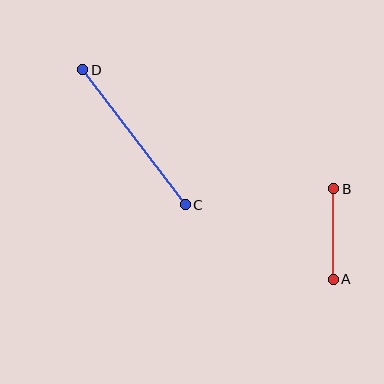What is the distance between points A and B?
The distance is approximately 90 pixels.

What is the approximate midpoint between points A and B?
The midpoint is at approximately (334, 234) pixels.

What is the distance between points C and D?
The distance is approximately 169 pixels.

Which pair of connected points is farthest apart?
Points C and D are farthest apart.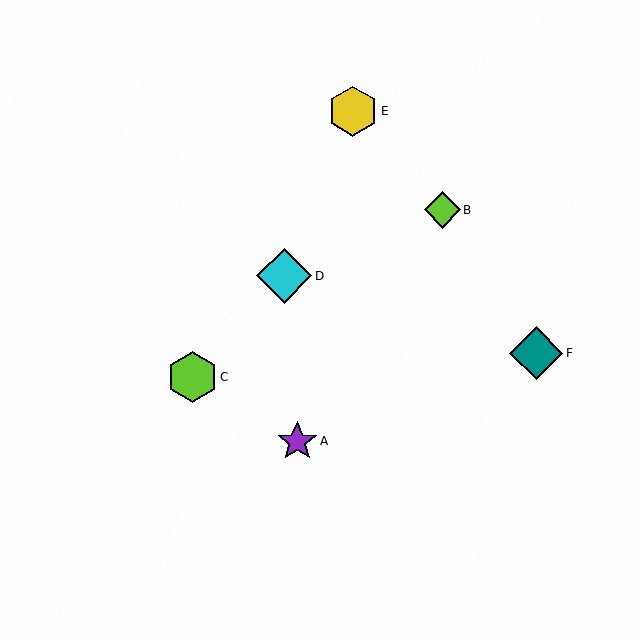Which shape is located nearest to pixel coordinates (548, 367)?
The teal diamond (labeled F) at (536, 353) is nearest to that location.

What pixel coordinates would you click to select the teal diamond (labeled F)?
Click at (536, 353) to select the teal diamond F.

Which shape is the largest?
The cyan diamond (labeled D) is the largest.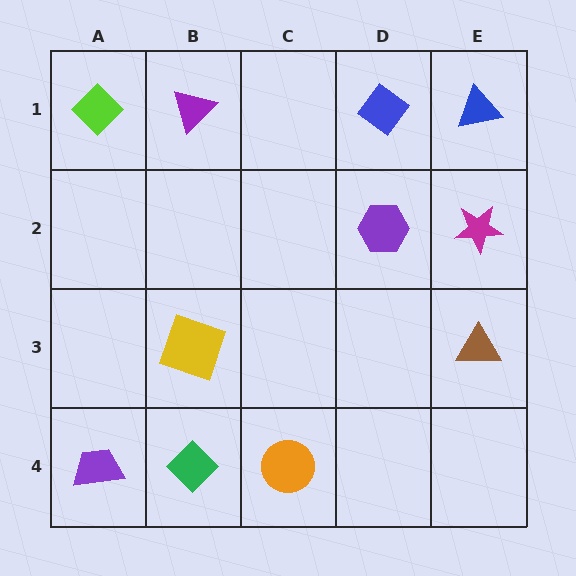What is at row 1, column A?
A lime diamond.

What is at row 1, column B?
A purple triangle.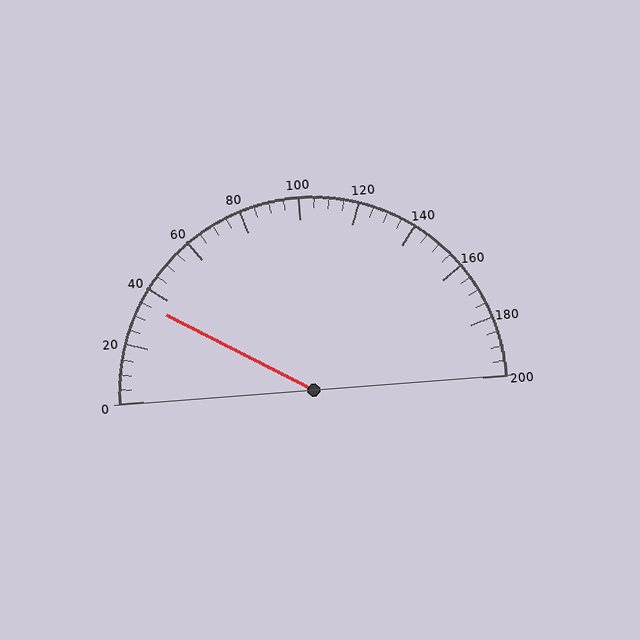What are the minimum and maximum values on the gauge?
The gauge ranges from 0 to 200.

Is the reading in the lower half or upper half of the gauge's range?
The reading is in the lower half of the range (0 to 200).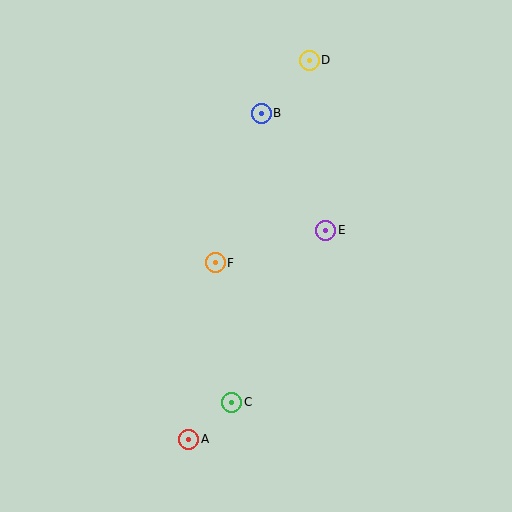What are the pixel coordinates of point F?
Point F is at (215, 263).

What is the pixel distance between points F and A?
The distance between F and A is 179 pixels.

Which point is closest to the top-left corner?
Point B is closest to the top-left corner.